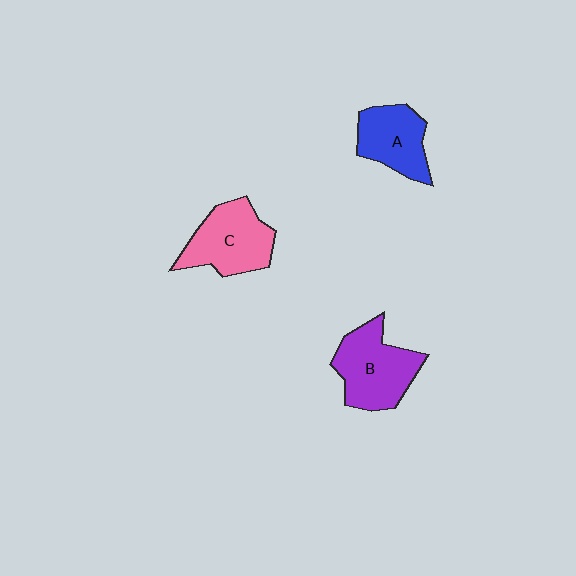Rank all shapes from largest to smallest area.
From largest to smallest: B (purple), C (pink), A (blue).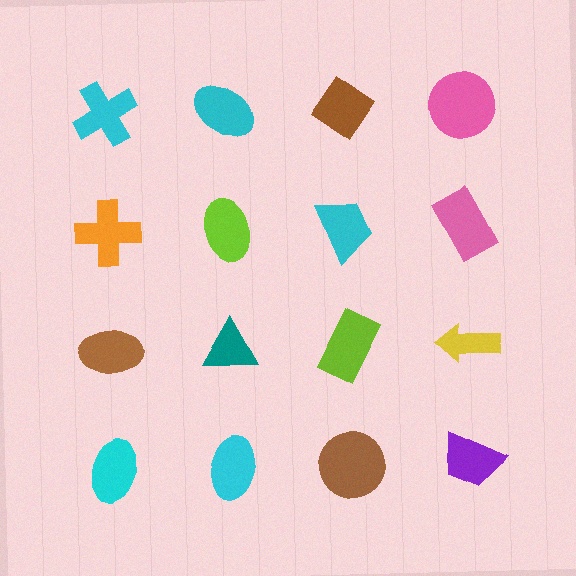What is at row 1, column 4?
A pink circle.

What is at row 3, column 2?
A teal triangle.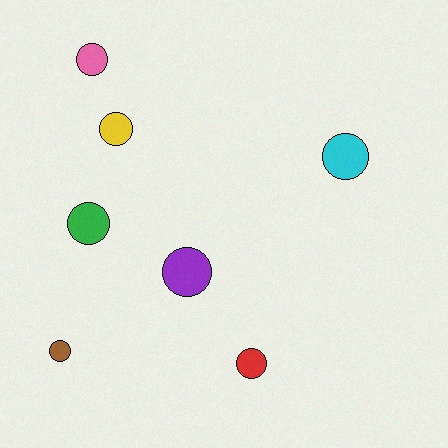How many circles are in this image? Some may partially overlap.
There are 7 circles.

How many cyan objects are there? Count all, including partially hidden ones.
There is 1 cyan object.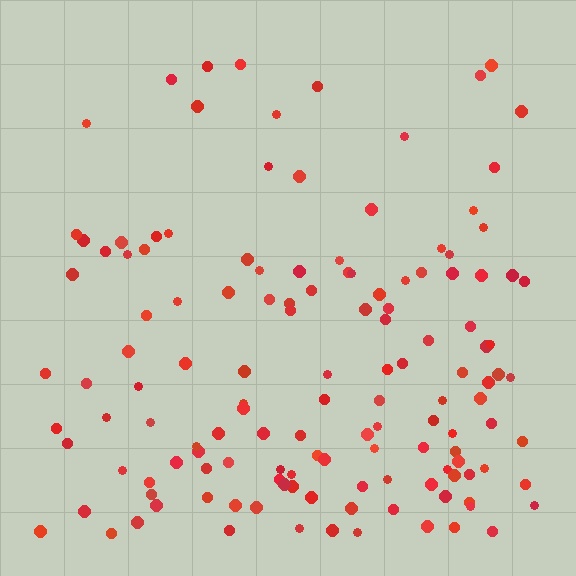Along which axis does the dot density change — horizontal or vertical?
Vertical.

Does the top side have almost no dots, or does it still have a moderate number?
Still a moderate number, just noticeably fewer than the bottom.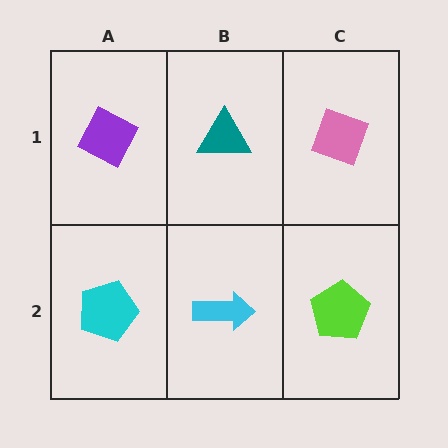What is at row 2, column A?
A cyan pentagon.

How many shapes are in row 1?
3 shapes.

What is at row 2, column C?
A lime pentagon.